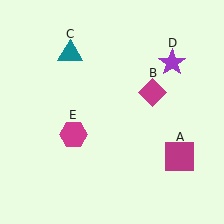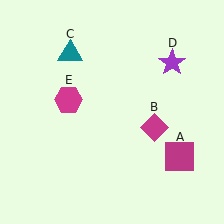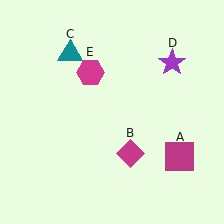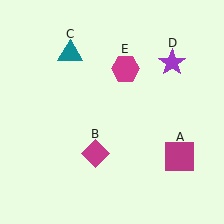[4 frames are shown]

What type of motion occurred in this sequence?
The magenta diamond (object B), magenta hexagon (object E) rotated clockwise around the center of the scene.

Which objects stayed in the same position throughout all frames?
Magenta square (object A) and teal triangle (object C) and purple star (object D) remained stationary.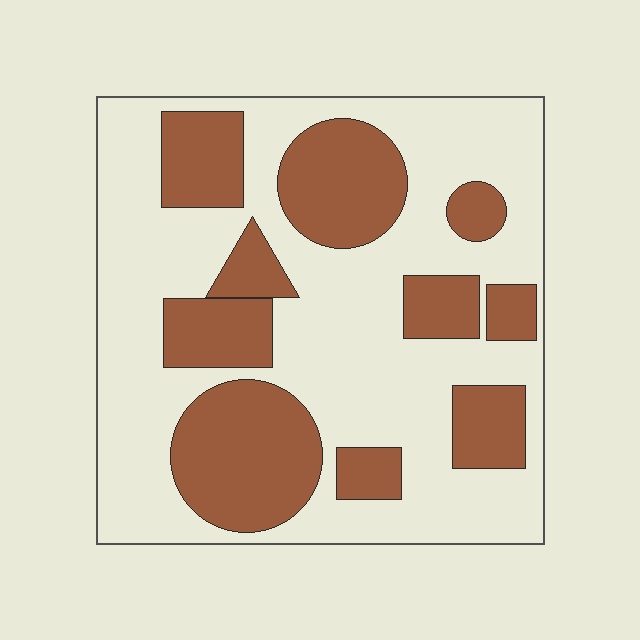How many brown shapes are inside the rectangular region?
10.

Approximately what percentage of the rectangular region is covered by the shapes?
Approximately 35%.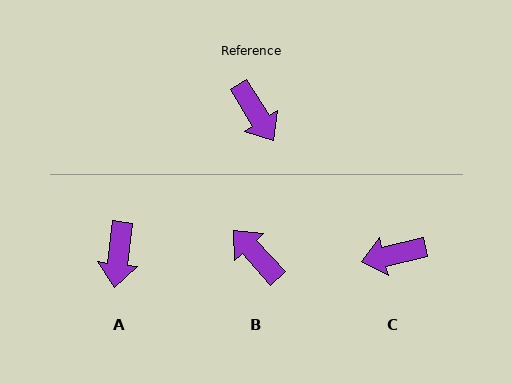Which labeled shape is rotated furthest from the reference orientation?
B, about 170 degrees away.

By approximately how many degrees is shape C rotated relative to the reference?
Approximately 109 degrees clockwise.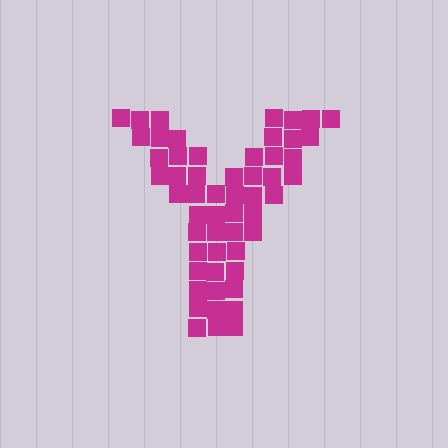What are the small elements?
The small elements are squares.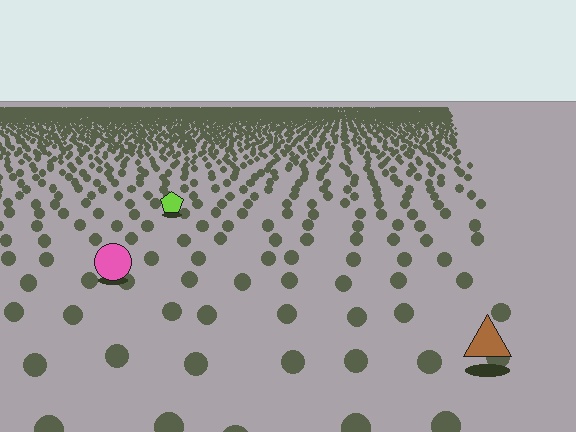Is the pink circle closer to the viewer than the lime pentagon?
Yes. The pink circle is closer — you can tell from the texture gradient: the ground texture is coarser near it.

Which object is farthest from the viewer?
The lime pentagon is farthest from the viewer. It appears smaller and the ground texture around it is denser.